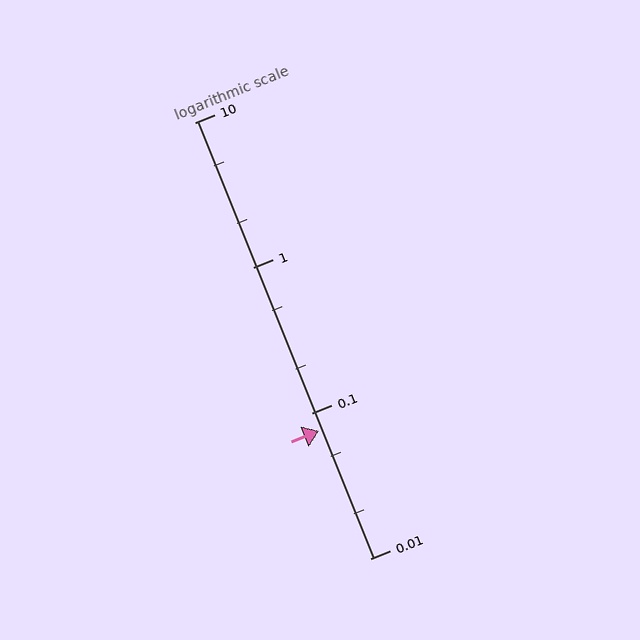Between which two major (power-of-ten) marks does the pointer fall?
The pointer is between 0.01 and 0.1.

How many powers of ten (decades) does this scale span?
The scale spans 3 decades, from 0.01 to 10.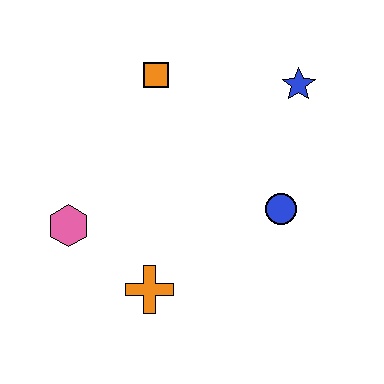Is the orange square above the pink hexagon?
Yes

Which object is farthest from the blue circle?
The pink hexagon is farthest from the blue circle.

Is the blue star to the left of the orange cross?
No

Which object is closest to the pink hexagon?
The orange cross is closest to the pink hexagon.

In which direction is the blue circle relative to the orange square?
The blue circle is below the orange square.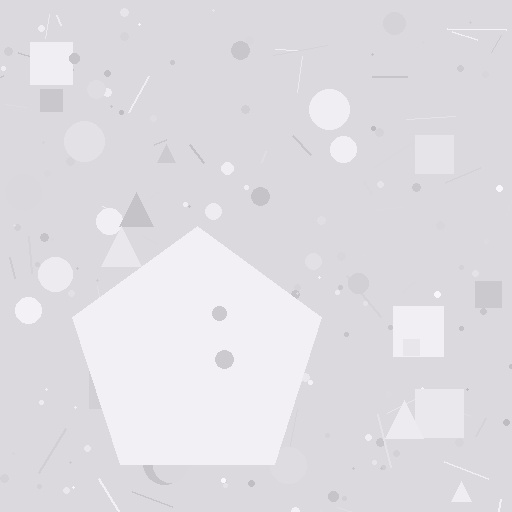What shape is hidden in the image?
A pentagon is hidden in the image.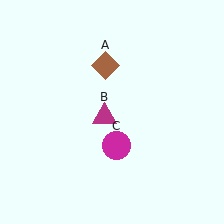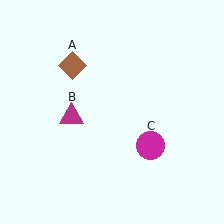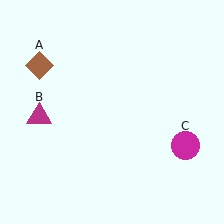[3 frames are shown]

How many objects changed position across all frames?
3 objects changed position: brown diamond (object A), magenta triangle (object B), magenta circle (object C).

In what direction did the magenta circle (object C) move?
The magenta circle (object C) moved right.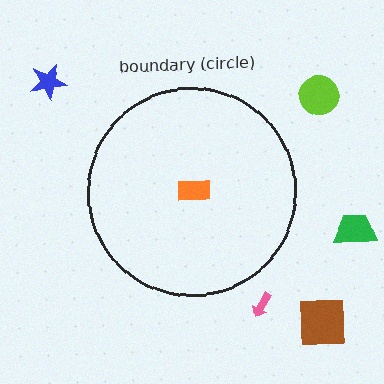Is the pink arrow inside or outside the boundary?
Outside.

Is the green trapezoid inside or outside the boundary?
Outside.